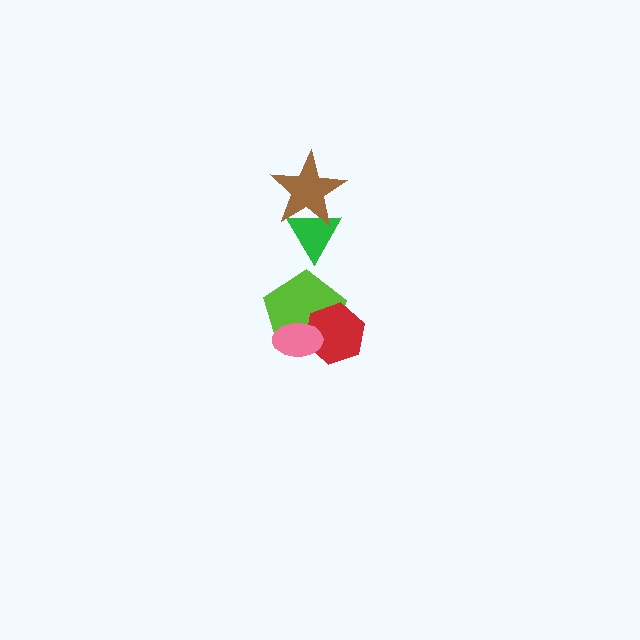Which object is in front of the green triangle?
The brown star is in front of the green triangle.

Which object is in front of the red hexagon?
The pink ellipse is in front of the red hexagon.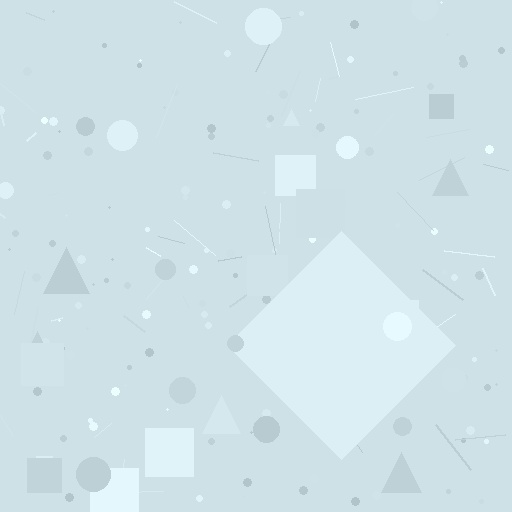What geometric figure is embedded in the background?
A diamond is embedded in the background.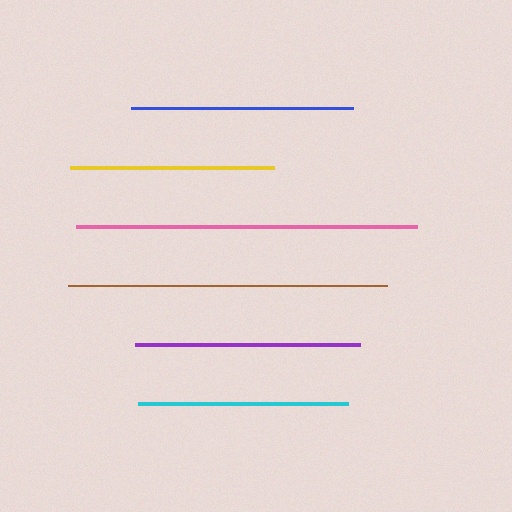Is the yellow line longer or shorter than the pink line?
The pink line is longer than the yellow line.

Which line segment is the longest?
The pink line is the longest at approximately 340 pixels.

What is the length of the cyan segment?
The cyan segment is approximately 210 pixels long.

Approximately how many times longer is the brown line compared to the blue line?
The brown line is approximately 1.4 times the length of the blue line.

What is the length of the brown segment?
The brown segment is approximately 319 pixels long.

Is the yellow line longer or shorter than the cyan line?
The cyan line is longer than the yellow line.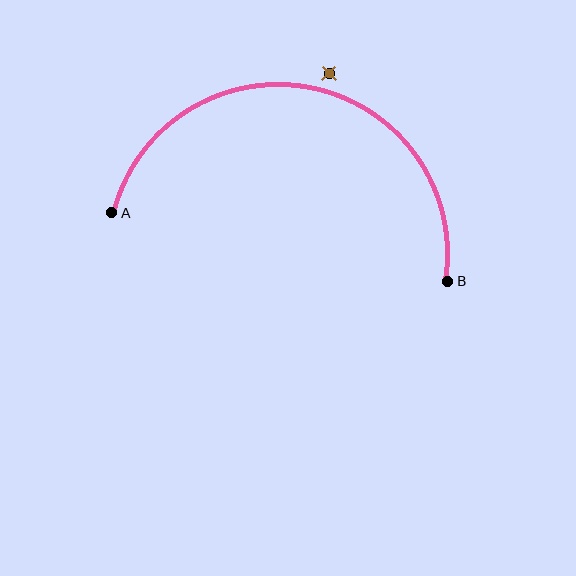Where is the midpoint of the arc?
The arc midpoint is the point on the curve farthest from the straight line joining A and B. It sits above that line.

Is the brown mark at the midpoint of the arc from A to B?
No — the brown mark does not lie on the arc at all. It sits slightly outside the curve.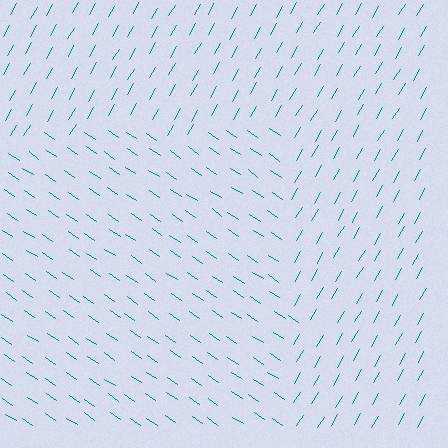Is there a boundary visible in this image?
Yes, there is a texture boundary formed by a change in line orientation.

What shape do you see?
I see a rectangle.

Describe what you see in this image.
The image is filled with small teal line segments. A rectangle region in the image has lines oriented differently from the surrounding lines, creating a visible texture boundary.